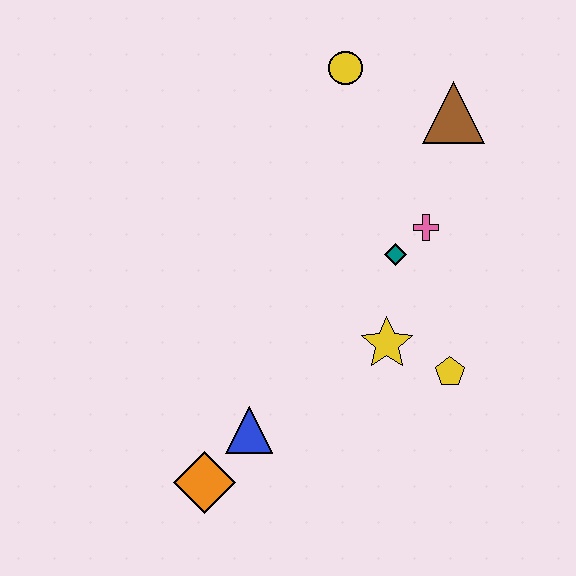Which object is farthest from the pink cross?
The orange diamond is farthest from the pink cross.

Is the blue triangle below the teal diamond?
Yes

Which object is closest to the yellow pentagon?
The yellow star is closest to the yellow pentagon.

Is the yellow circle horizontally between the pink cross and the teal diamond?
No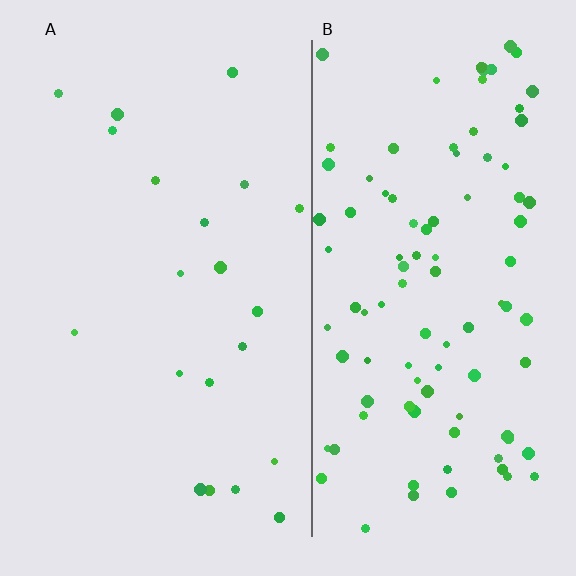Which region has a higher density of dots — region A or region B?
B (the right).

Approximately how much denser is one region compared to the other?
Approximately 4.8× — region B over region A.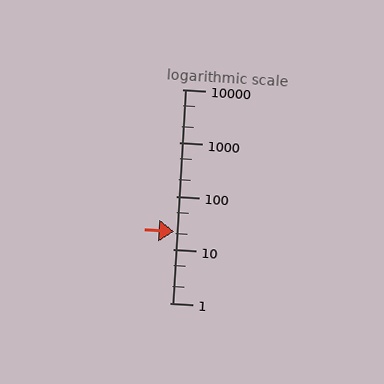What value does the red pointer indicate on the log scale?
The pointer indicates approximately 22.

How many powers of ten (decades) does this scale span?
The scale spans 4 decades, from 1 to 10000.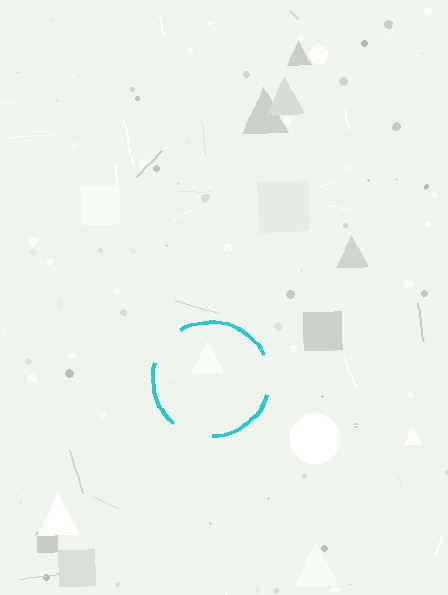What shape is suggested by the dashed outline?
The dashed outline suggests a circle.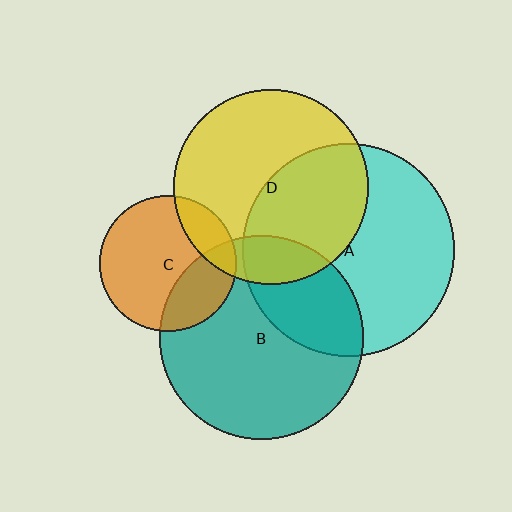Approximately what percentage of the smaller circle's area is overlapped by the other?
Approximately 45%.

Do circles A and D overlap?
Yes.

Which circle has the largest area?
Circle A (cyan).